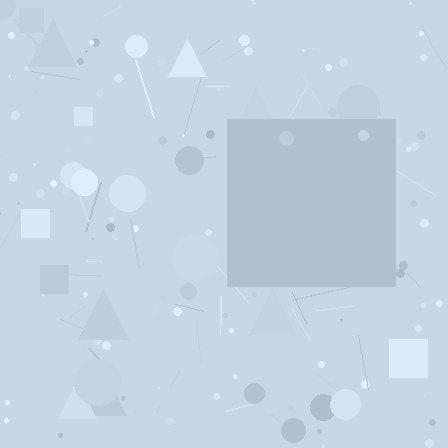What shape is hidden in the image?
A square is hidden in the image.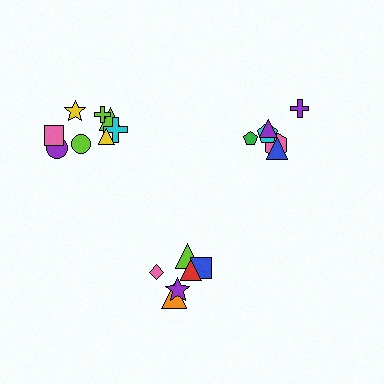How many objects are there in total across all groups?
There are 20 objects.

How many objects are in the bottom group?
There are 6 objects.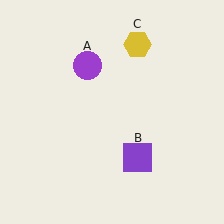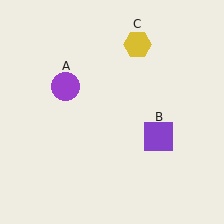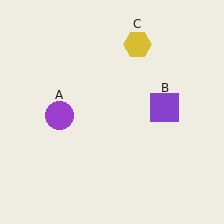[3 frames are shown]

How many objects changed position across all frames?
2 objects changed position: purple circle (object A), purple square (object B).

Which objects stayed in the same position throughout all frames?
Yellow hexagon (object C) remained stationary.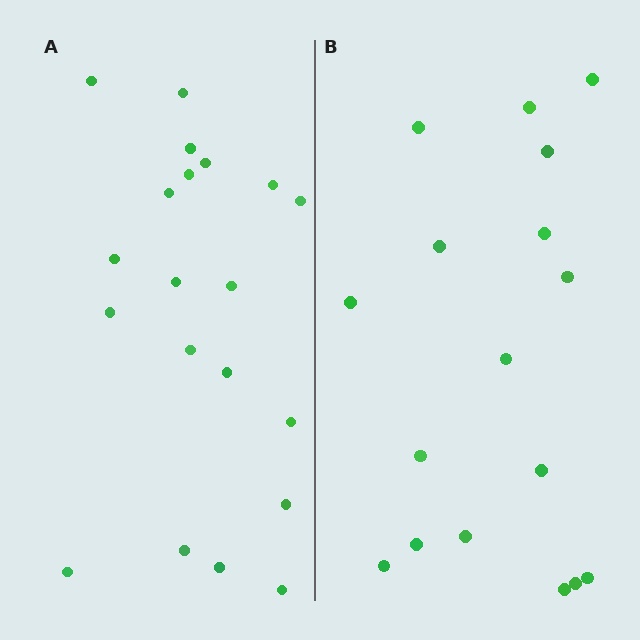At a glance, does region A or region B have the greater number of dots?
Region A (the left region) has more dots.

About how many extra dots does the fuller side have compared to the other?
Region A has just a few more — roughly 2 or 3 more dots than region B.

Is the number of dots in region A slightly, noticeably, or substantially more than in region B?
Region A has only slightly more — the two regions are fairly close. The ratio is roughly 1.2 to 1.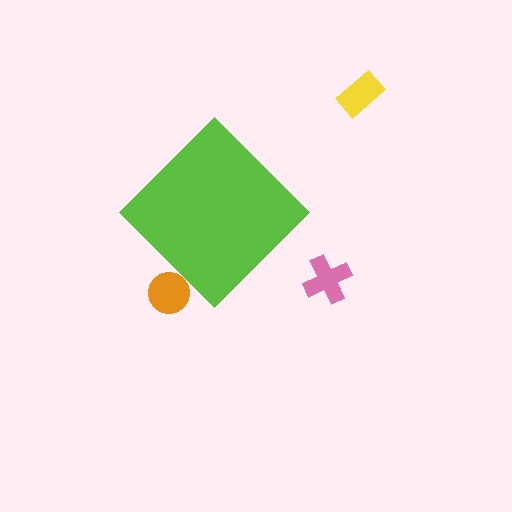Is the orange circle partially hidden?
Yes, the orange circle is partially hidden behind the lime diamond.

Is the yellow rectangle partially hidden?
No, the yellow rectangle is fully visible.